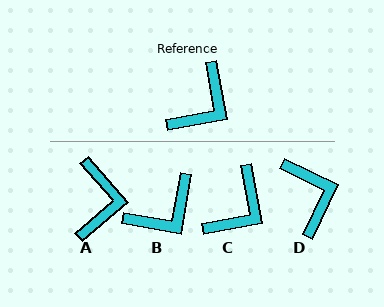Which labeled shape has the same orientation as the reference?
C.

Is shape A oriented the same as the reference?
No, it is off by about 30 degrees.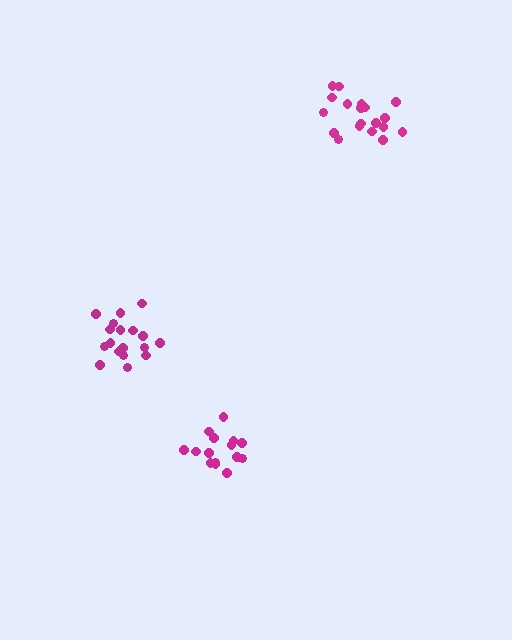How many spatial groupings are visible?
There are 3 spatial groupings.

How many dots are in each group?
Group 1: 18 dots, Group 2: 19 dots, Group 3: 15 dots (52 total).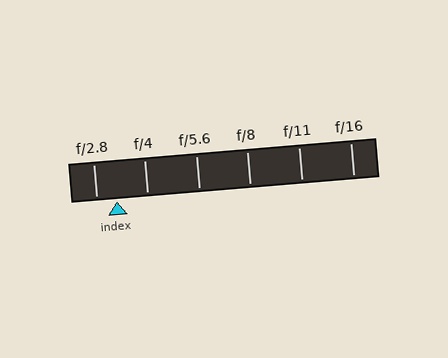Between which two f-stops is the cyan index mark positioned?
The index mark is between f/2.8 and f/4.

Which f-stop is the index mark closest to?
The index mark is closest to f/2.8.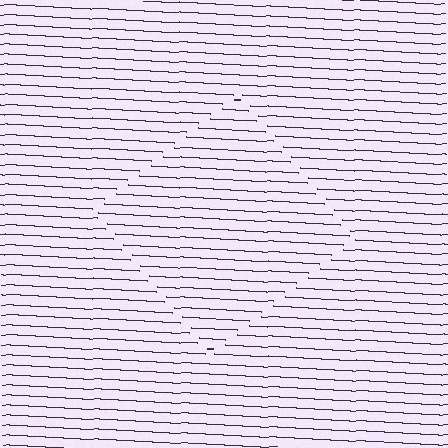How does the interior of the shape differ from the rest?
The interior of the shape contains the same grating, shifted by half a period — the contour is defined by the phase discontinuity where line-ends from the inner and outer gratings abut.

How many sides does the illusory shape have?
4 sides — the line-ends trace a square.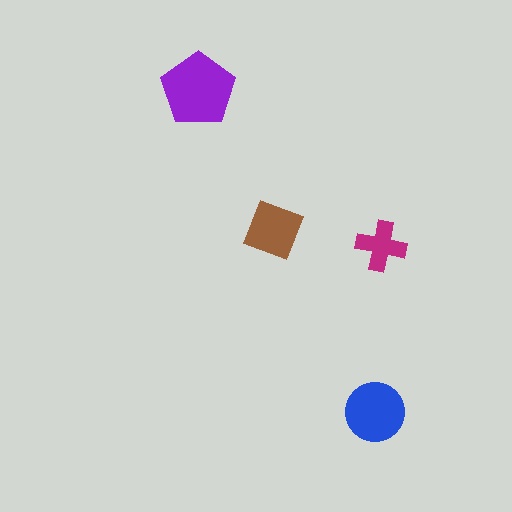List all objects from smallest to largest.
The magenta cross, the brown square, the blue circle, the purple pentagon.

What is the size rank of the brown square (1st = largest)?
3rd.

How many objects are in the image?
There are 4 objects in the image.